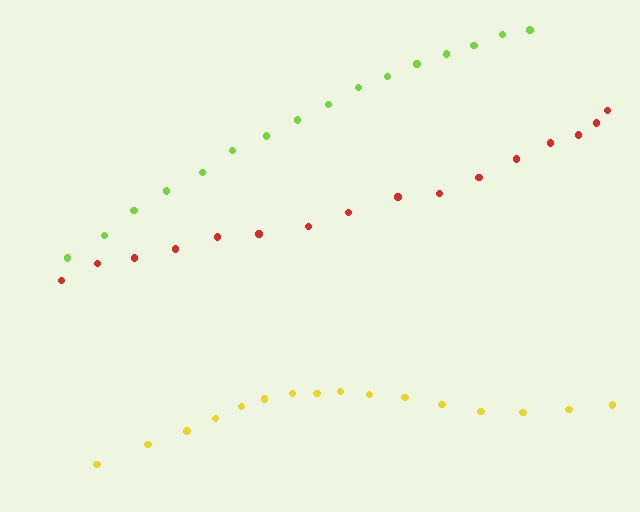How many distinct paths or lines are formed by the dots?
There are 3 distinct paths.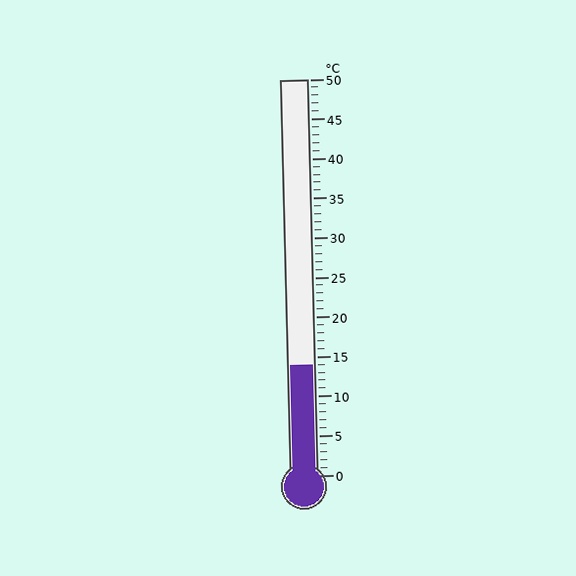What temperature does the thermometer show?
The thermometer shows approximately 14°C.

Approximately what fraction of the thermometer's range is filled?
The thermometer is filled to approximately 30% of its range.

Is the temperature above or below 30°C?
The temperature is below 30°C.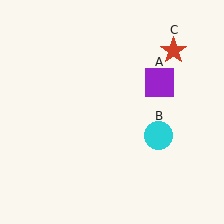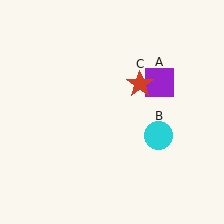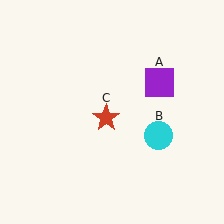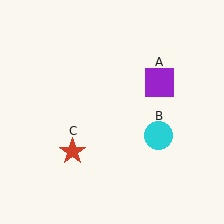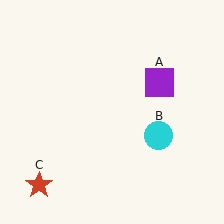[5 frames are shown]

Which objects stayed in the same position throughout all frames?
Purple square (object A) and cyan circle (object B) remained stationary.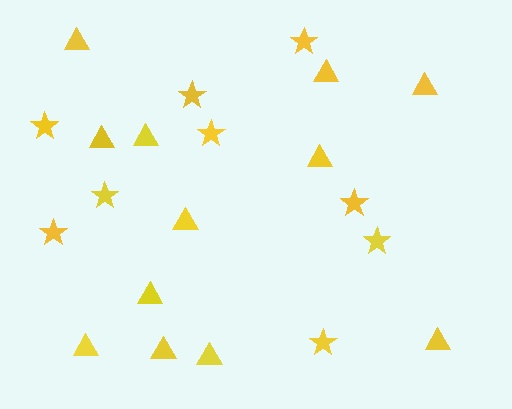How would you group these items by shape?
There are 2 groups: one group of stars (9) and one group of triangles (12).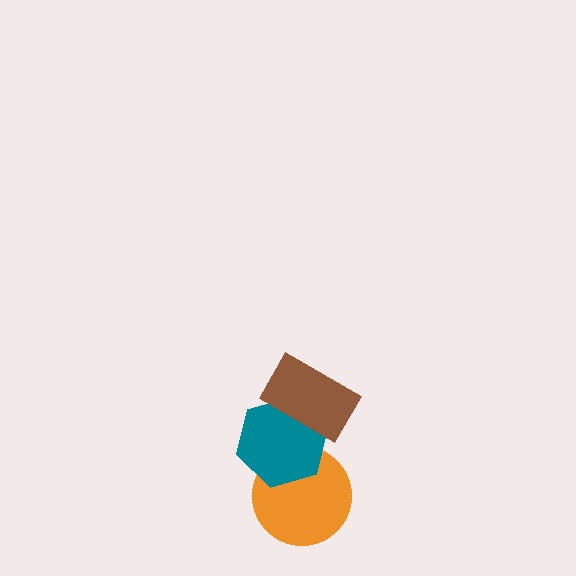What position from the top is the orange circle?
The orange circle is 3rd from the top.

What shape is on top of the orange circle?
The teal hexagon is on top of the orange circle.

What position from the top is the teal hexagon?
The teal hexagon is 2nd from the top.